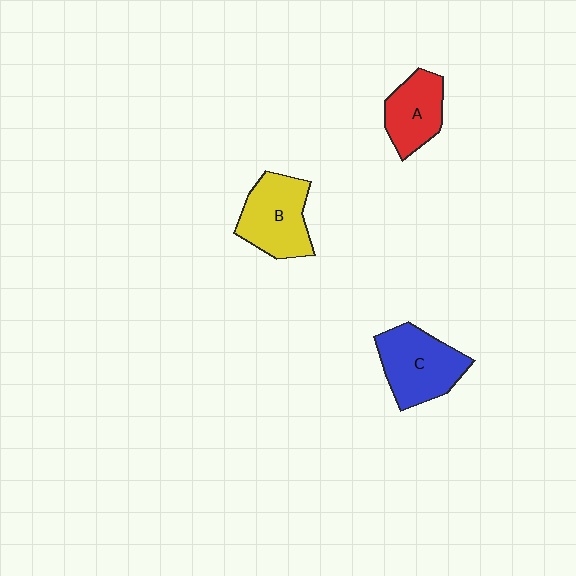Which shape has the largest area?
Shape C (blue).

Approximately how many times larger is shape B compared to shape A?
Approximately 1.3 times.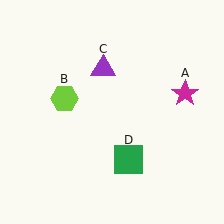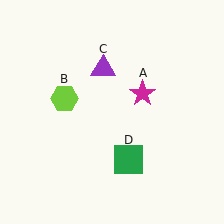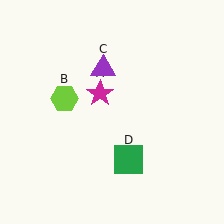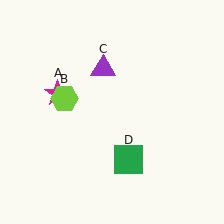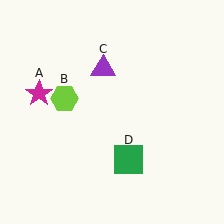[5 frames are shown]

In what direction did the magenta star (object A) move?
The magenta star (object A) moved left.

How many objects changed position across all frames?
1 object changed position: magenta star (object A).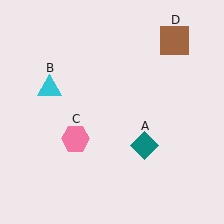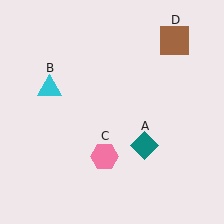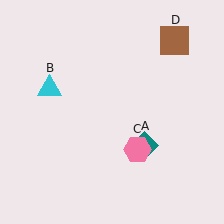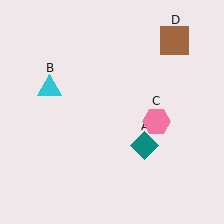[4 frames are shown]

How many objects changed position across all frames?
1 object changed position: pink hexagon (object C).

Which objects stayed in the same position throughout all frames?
Teal diamond (object A) and cyan triangle (object B) and brown square (object D) remained stationary.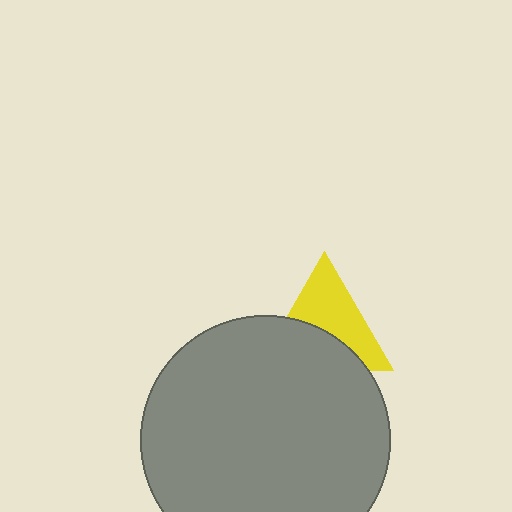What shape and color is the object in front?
The object in front is a gray circle.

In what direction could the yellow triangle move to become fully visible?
The yellow triangle could move up. That would shift it out from behind the gray circle entirely.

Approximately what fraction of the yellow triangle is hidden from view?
Roughly 46% of the yellow triangle is hidden behind the gray circle.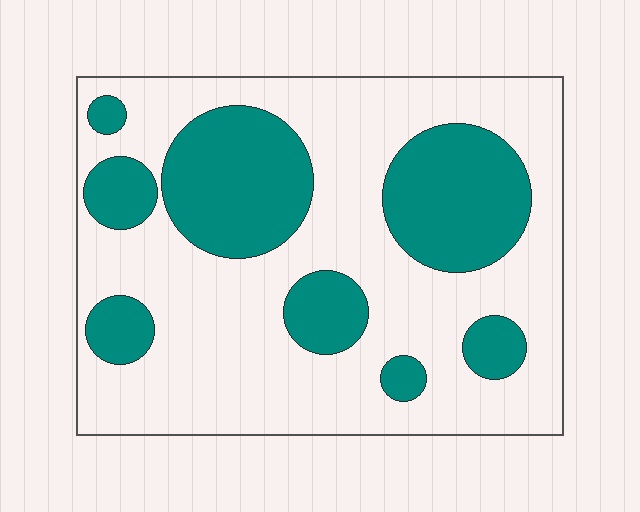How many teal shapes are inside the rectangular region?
8.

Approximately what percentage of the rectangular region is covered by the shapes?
Approximately 30%.